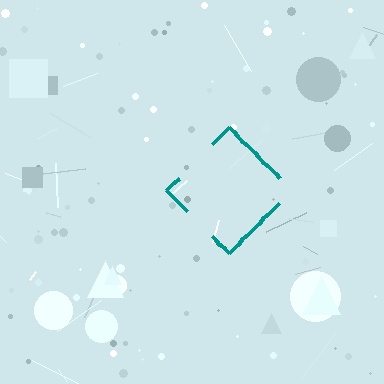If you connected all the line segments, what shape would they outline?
They would outline a diamond.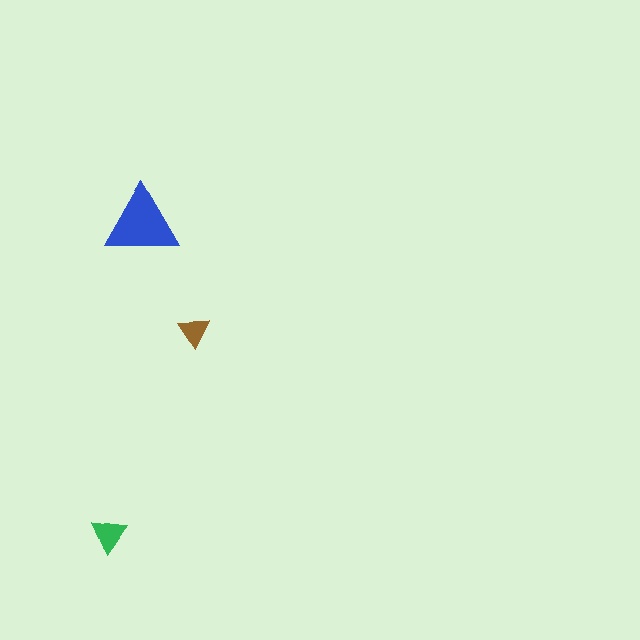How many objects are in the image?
There are 3 objects in the image.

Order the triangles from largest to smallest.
the blue one, the green one, the brown one.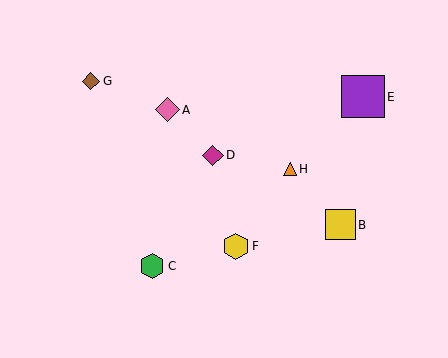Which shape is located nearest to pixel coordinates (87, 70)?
The brown diamond (labeled G) at (91, 81) is nearest to that location.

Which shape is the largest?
The purple square (labeled E) is the largest.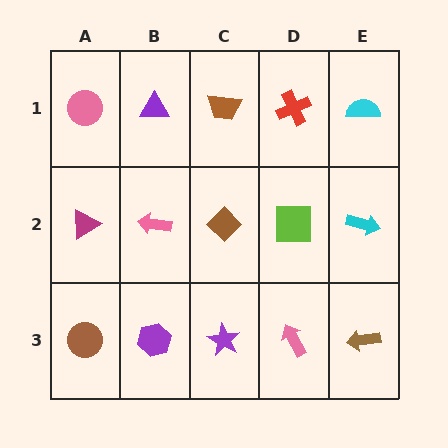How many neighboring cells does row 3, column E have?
2.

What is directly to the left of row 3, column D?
A purple star.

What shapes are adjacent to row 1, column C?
A brown diamond (row 2, column C), a purple triangle (row 1, column B), a red cross (row 1, column D).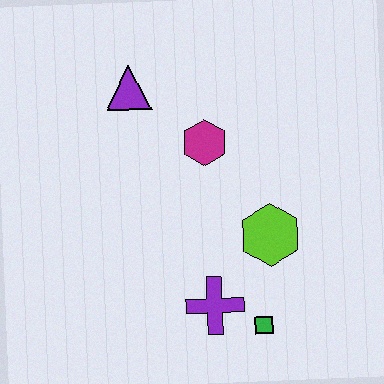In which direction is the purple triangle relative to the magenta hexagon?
The purple triangle is to the left of the magenta hexagon.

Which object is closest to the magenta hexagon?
The purple triangle is closest to the magenta hexagon.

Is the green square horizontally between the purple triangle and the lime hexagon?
Yes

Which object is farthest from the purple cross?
The purple triangle is farthest from the purple cross.